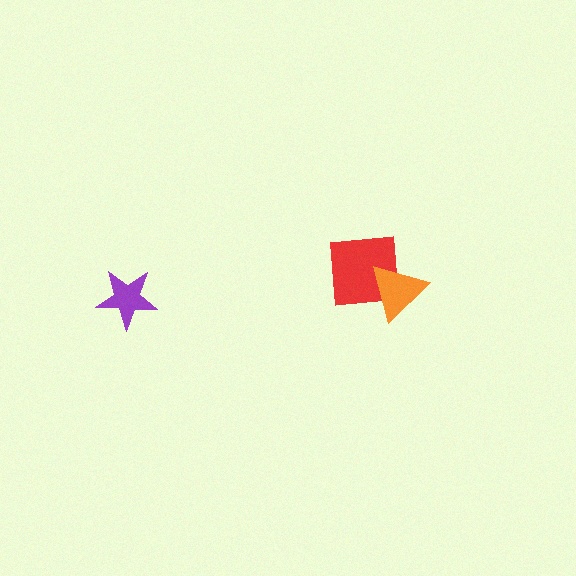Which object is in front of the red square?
The orange triangle is in front of the red square.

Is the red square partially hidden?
Yes, it is partially covered by another shape.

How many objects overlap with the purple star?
0 objects overlap with the purple star.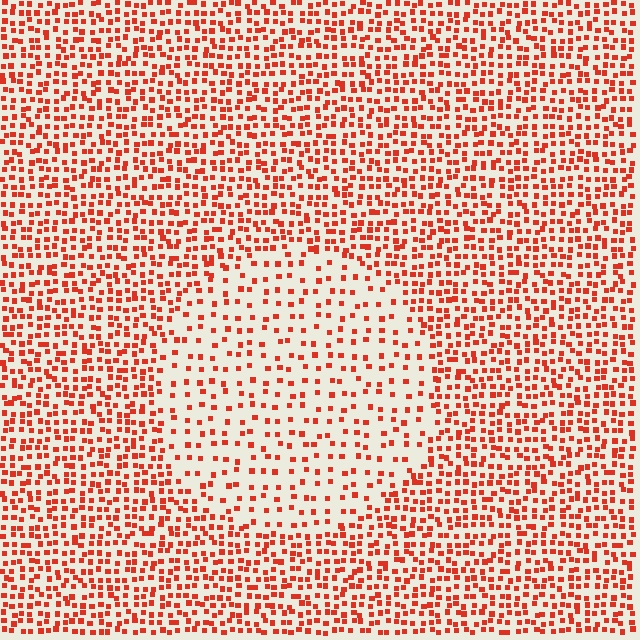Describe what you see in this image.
The image contains small red elements arranged at two different densities. A circle-shaped region is visible where the elements are less densely packed than the surrounding area.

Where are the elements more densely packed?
The elements are more densely packed outside the circle boundary.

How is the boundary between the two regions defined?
The boundary is defined by a change in element density (approximately 2.2x ratio). All elements are the same color, size, and shape.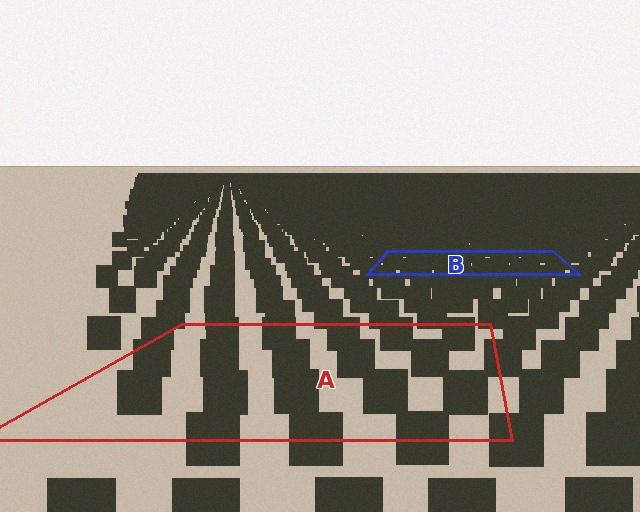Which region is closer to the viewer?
Region A is closer. The texture elements there are larger and more spread out.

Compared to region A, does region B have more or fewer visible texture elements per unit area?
Region B has more texture elements per unit area — they are packed more densely because it is farther away.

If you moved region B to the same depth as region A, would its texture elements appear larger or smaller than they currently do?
They would appear larger. At a closer depth, the same texture elements are projected at a bigger on-screen size.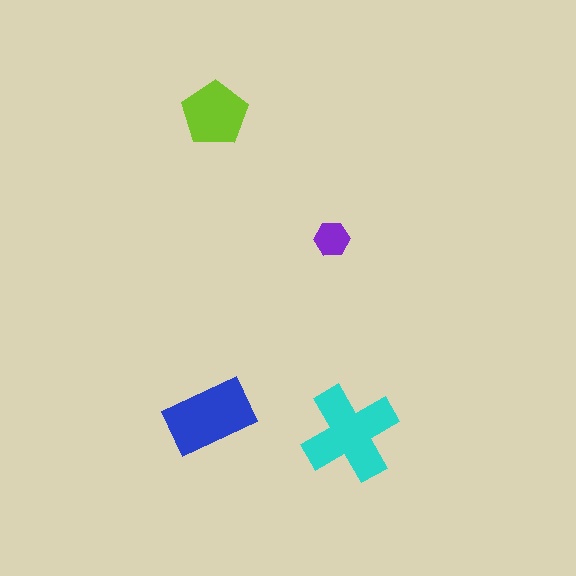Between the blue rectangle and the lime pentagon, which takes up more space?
The blue rectangle.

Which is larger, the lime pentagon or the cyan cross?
The cyan cross.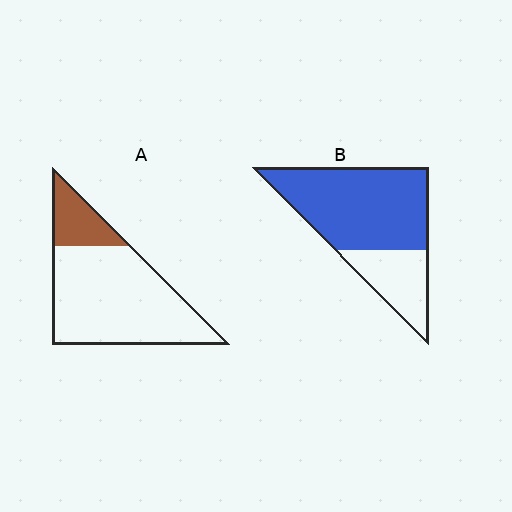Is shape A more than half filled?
No.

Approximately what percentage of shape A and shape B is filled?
A is approximately 20% and B is approximately 70%.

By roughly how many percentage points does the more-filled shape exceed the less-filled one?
By roughly 50 percentage points (B over A).